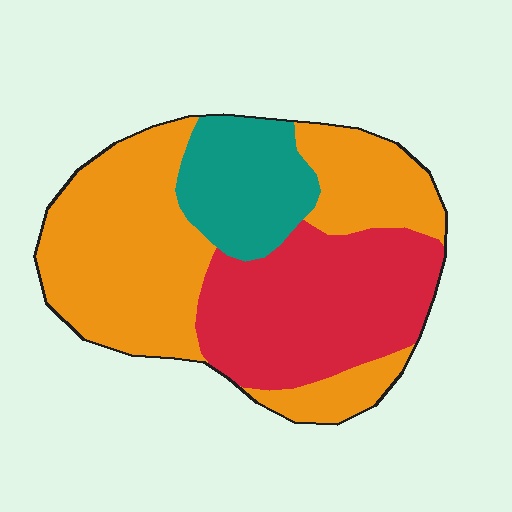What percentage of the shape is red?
Red covers 33% of the shape.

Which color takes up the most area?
Orange, at roughly 50%.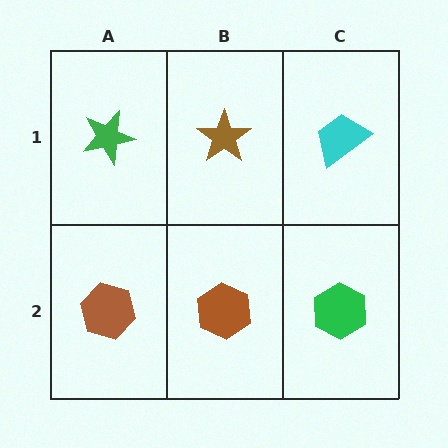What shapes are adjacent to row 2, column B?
A brown star (row 1, column B), a brown hexagon (row 2, column A), a green hexagon (row 2, column C).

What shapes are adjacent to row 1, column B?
A brown hexagon (row 2, column B), a green star (row 1, column A), a cyan trapezoid (row 1, column C).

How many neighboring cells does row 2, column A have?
2.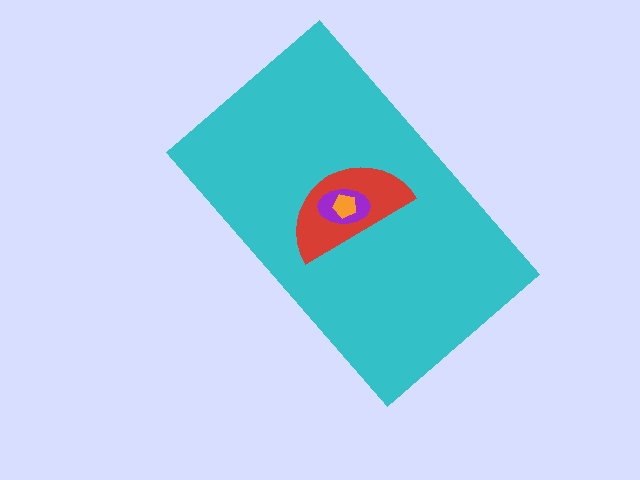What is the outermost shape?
The cyan rectangle.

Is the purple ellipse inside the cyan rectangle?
Yes.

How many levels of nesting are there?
4.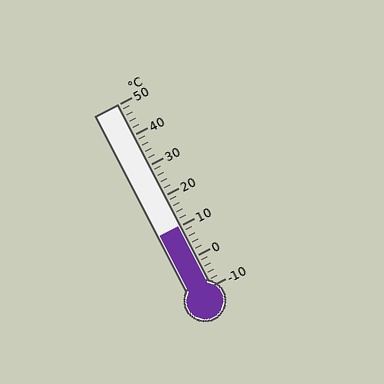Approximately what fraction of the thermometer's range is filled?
The thermometer is filled to approximately 35% of its range.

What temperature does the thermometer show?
The thermometer shows approximately 10°C.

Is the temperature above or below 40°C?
The temperature is below 40°C.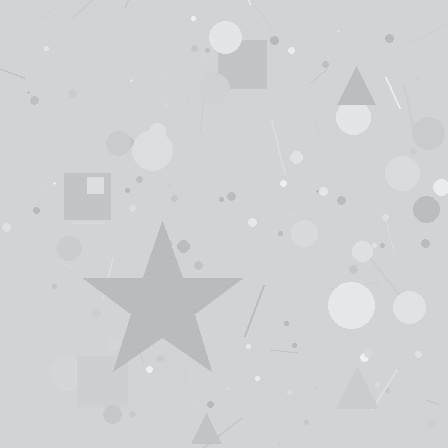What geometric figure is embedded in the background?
A star is embedded in the background.